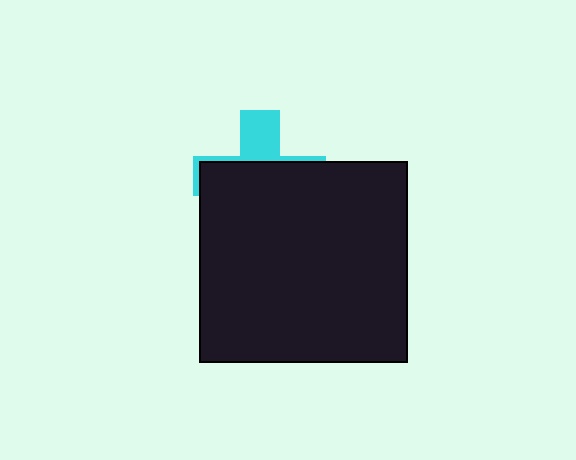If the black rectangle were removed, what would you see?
You would see the complete cyan cross.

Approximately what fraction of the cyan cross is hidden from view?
Roughly 69% of the cyan cross is hidden behind the black rectangle.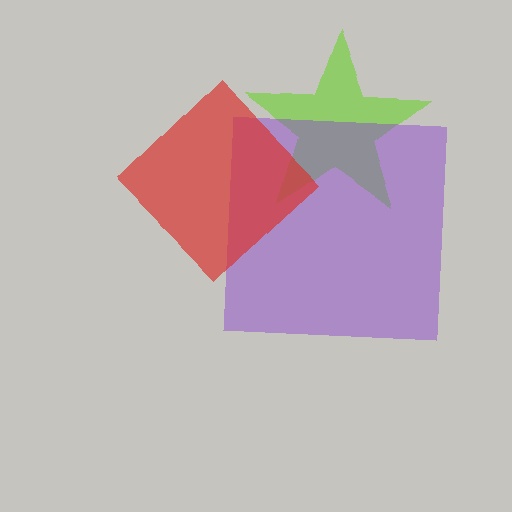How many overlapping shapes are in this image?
There are 3 overlapping shapes in the image.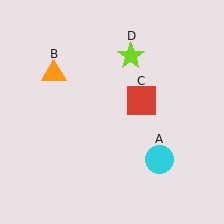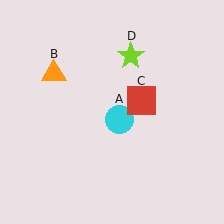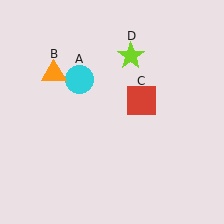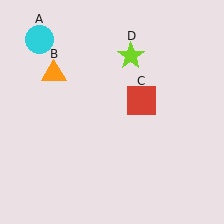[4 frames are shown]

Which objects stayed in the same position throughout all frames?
Orange triangle (object B) and red square (object C) and lime star (object D) remained stationary.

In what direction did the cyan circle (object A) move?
The cyan circle (object A) moved up and to the left.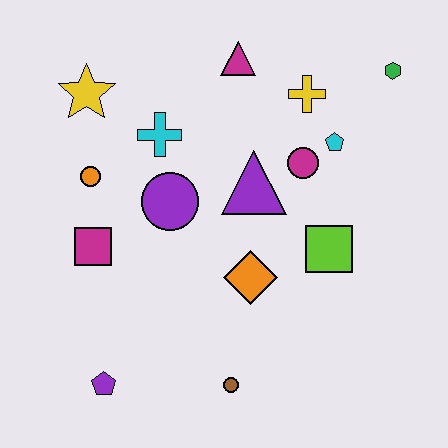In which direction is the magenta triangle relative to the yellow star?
The magenta triangle is to the right of the yellow star.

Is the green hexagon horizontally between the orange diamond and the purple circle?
No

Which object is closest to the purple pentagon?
The brown circle is closest to the purple pentagon.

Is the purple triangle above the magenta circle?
No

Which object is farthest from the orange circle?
The green hexagon is farthest from the orange circle.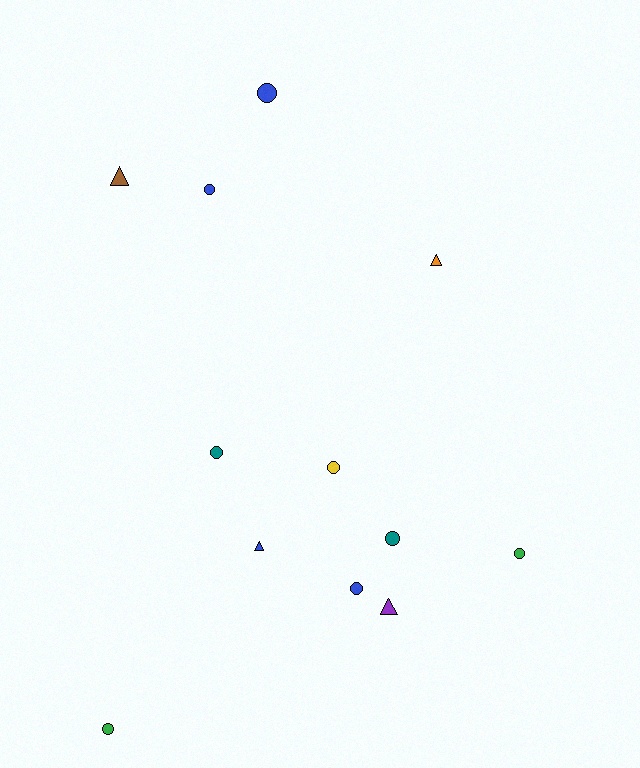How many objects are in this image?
There are 12 objects.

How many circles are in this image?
There are 8 circles.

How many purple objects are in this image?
There is 1 purple object.